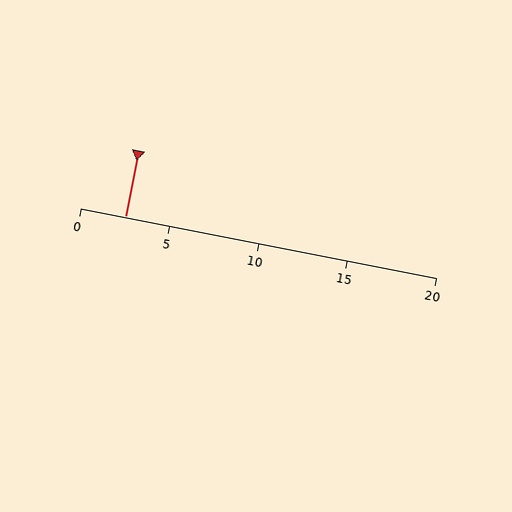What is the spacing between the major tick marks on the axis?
The major ticks are spaced 5 apart.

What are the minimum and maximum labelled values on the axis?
The axis runs from 0 to 20.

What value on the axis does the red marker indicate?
The marker indicates approximately 2.5.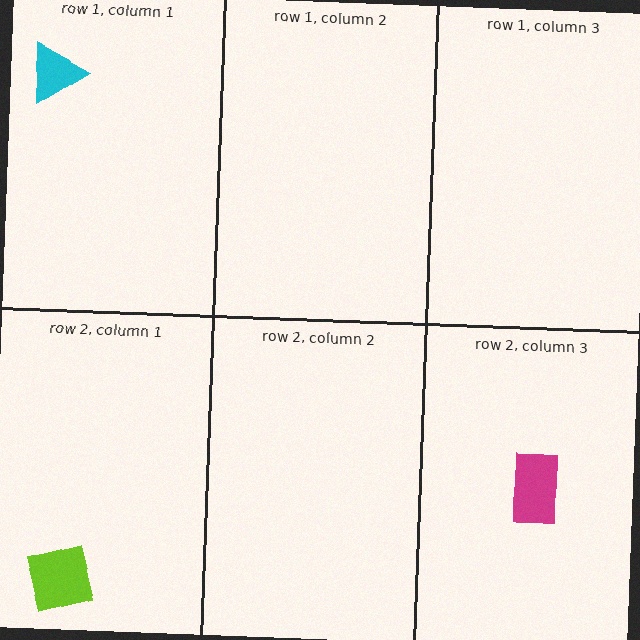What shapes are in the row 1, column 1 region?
The cyan triangle.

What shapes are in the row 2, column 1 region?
The lime square.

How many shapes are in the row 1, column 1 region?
1.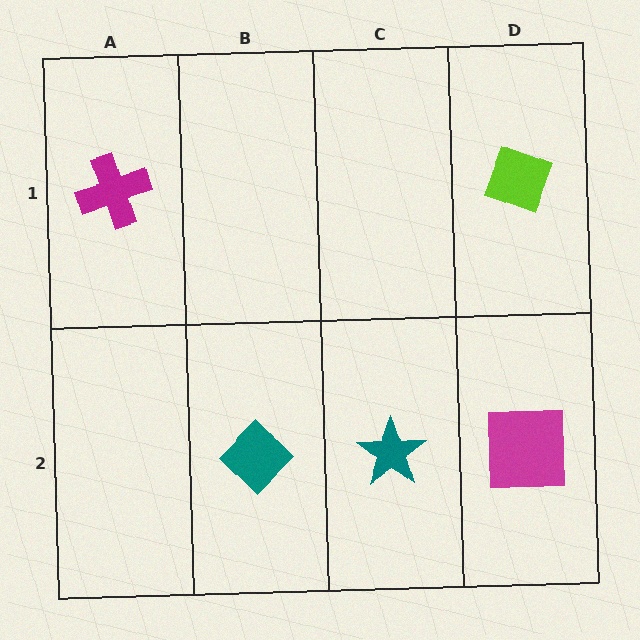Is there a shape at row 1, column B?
No, that cell is empty.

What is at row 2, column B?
A teal diamond.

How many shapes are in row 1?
2 shapes.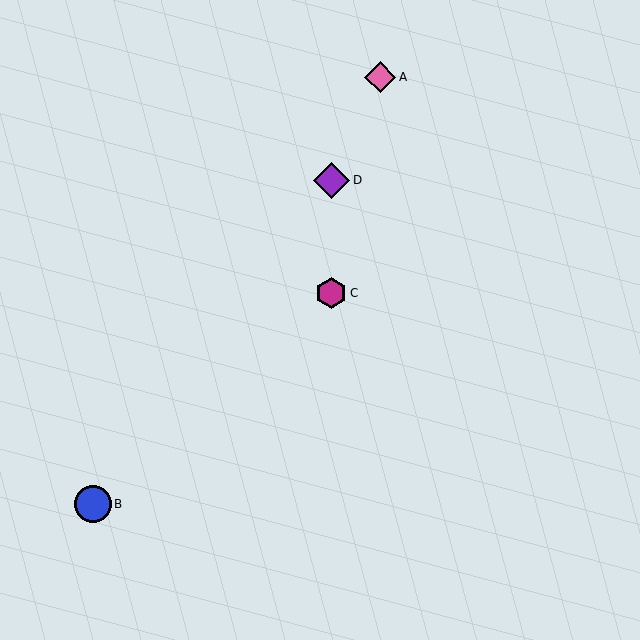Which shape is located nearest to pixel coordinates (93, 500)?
The blue circle (labeled B) at (93, 504) is nearest to that location.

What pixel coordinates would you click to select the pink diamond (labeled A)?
Click at (380, 77) to select the pink diamond A.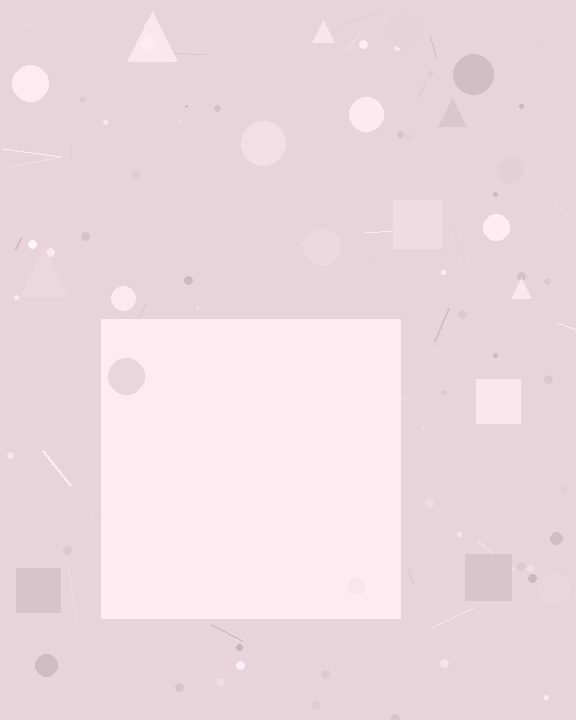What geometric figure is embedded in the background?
A square is embedded in the background.